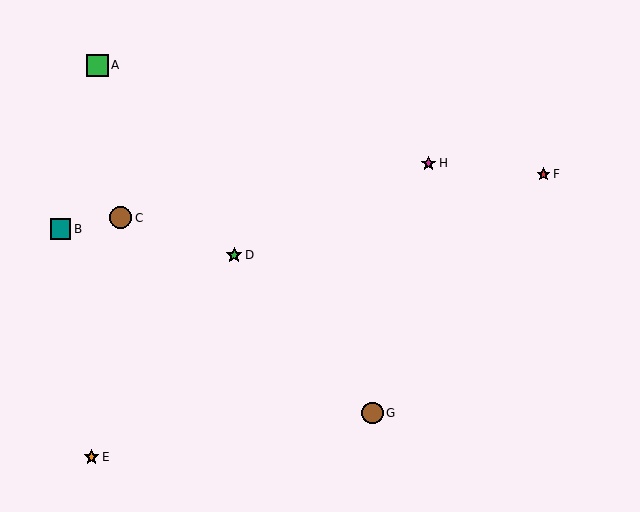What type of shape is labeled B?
Shape B is a teal square.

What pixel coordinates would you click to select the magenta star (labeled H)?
Click at (429, 163) to select the magenta star H.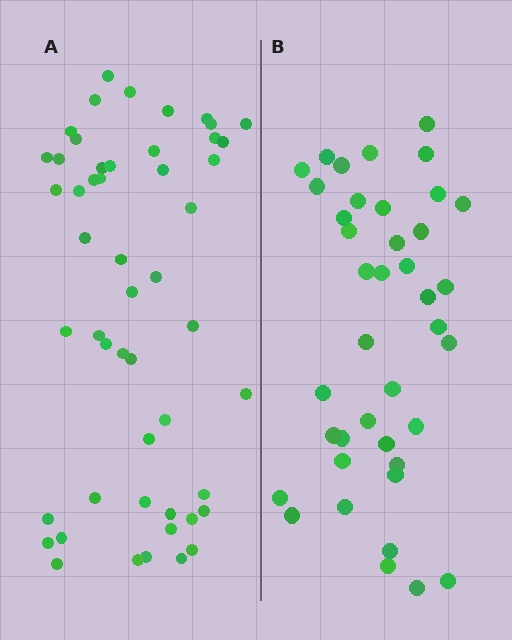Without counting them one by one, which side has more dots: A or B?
Region A (the left region) has more dots.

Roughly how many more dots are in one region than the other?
Region A has roughly 12 or so more dots than region B.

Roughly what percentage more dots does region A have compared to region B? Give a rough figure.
About 30% more.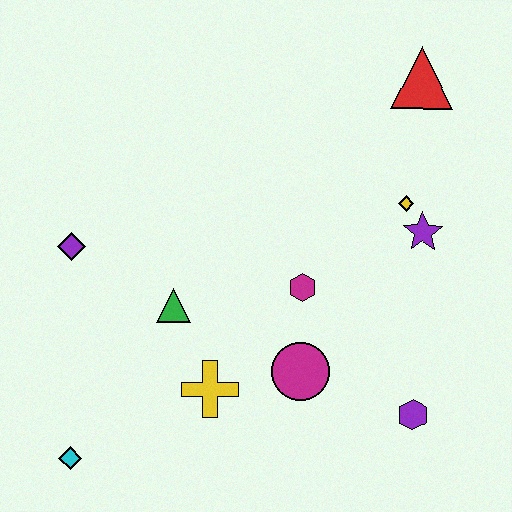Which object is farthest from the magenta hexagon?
The cyan diamond is farthest from the magenta hexagon.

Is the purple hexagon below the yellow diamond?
Yes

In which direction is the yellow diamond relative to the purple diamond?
The yellow diamond is to the right of the purple diamond.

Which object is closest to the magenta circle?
The magenta hexagon is closest to the magenta circle.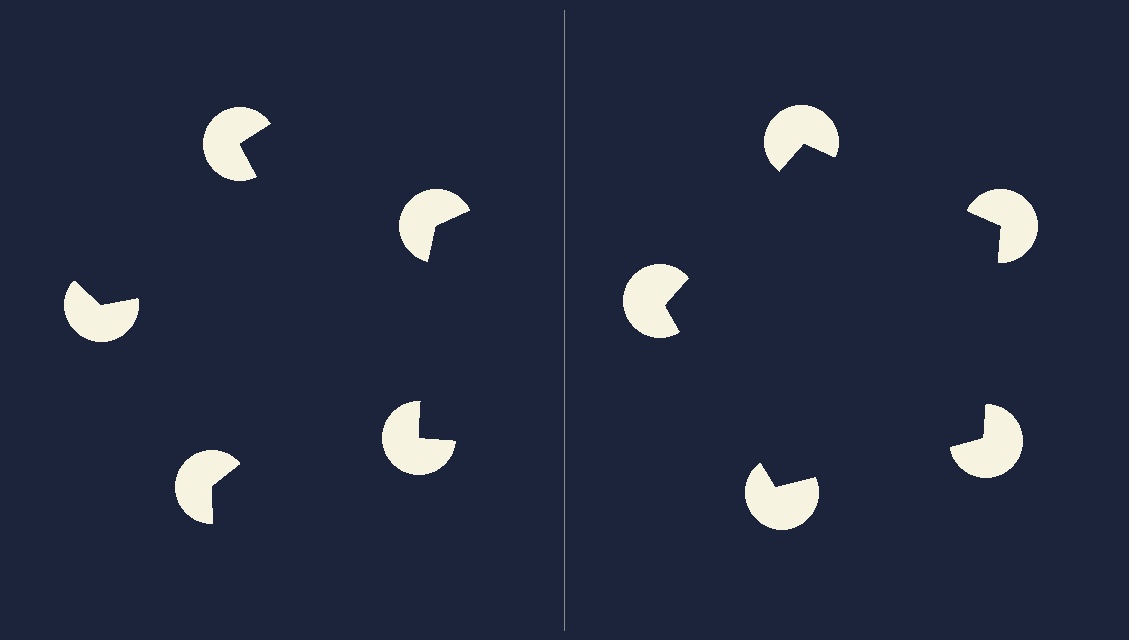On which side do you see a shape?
An illusory pentagon appears on the right side. On the left side the wedge cuts are rotated, so no coherent shape forms.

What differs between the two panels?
The pac-man discs are positioned identically on both sides; only the wedge orientations differ. On the right they align to a pentagon; on the left they are misaligned.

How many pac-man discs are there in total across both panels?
10 — 5 on each side.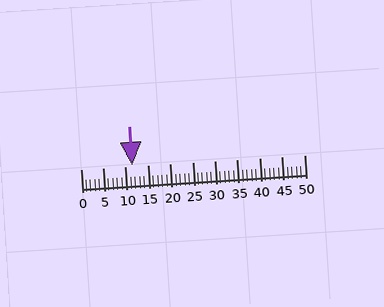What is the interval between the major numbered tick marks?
The major tick marks are spaced 5 units apart.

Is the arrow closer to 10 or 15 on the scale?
The arrow is closer to 10.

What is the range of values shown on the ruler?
The ruler shows values from 0 to 50.